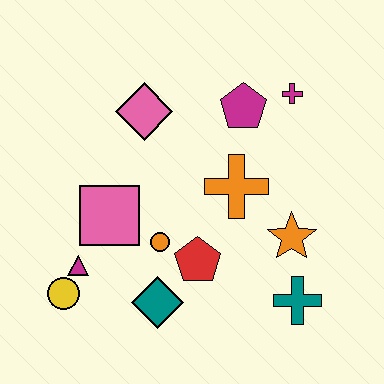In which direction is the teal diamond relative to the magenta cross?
The teal diamond is below the magenta cross.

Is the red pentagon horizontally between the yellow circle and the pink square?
No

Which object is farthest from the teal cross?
The pink diamond is farthest from the teal cross.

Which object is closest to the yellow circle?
The magenta triangle is closest to the yellow circle.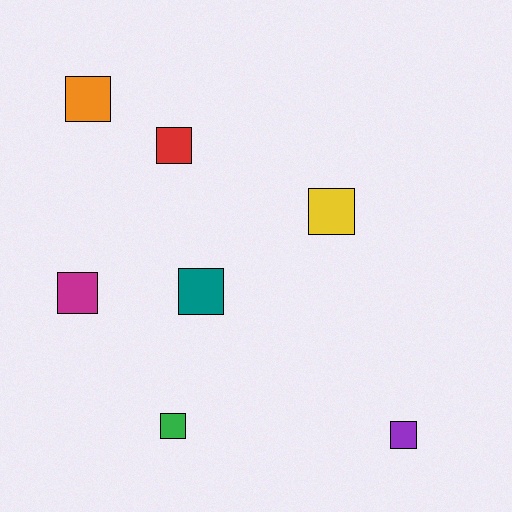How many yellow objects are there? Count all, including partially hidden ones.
There is 1 yellow object.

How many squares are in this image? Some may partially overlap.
There are 7 squares.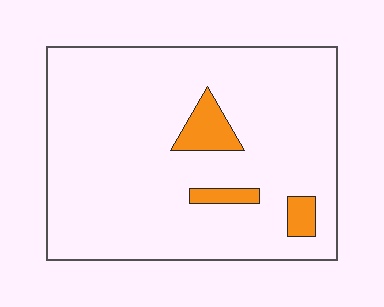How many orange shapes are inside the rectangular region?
3.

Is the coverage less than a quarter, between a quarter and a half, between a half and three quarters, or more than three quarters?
Less than a quarter.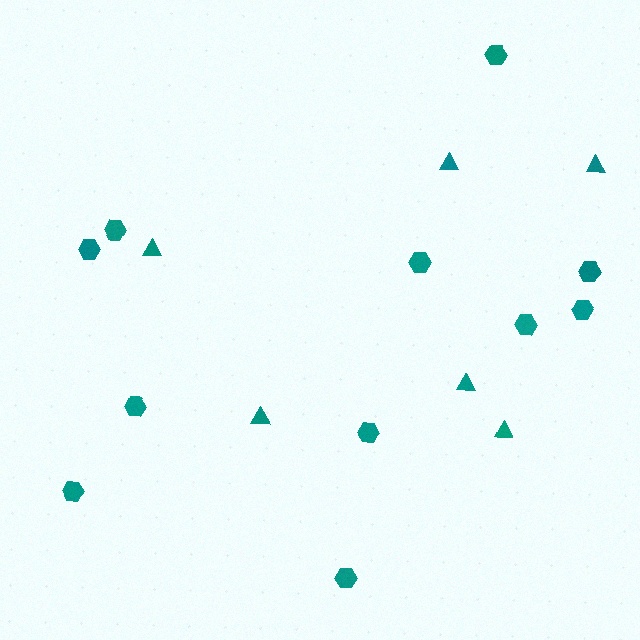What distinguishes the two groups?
There are 2 groups: one group of triangles (6) and one group of hexagons (11).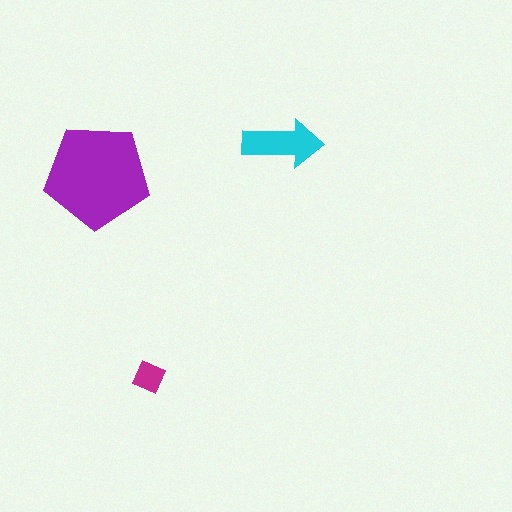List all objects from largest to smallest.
The purple pentagon, the cyan arrow, the magenta square.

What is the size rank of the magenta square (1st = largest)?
3rd.